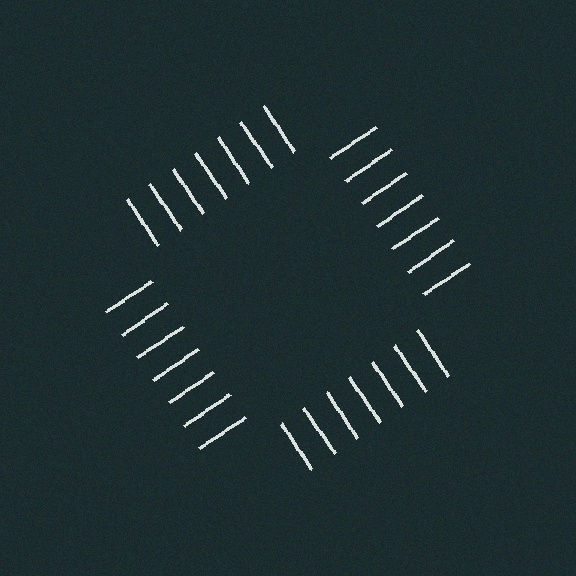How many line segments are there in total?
28 — 7 along each of the 4 edges.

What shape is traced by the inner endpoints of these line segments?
An illusory square — the line segments terminate on its edges but no continuous stroke is drawn.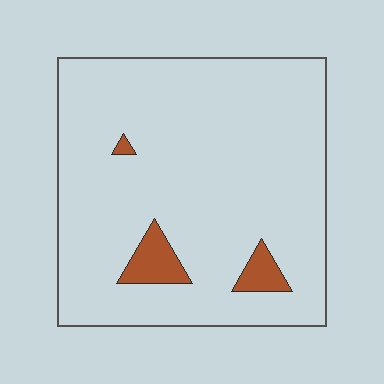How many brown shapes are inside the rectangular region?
3.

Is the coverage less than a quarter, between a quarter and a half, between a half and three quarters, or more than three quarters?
Less than a quarter.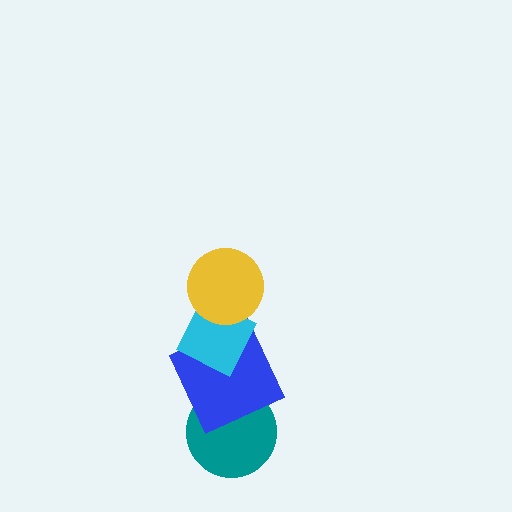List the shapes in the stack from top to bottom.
From top to bottom: the yellow circle, the cyan diamond, the blue square, the teal circle.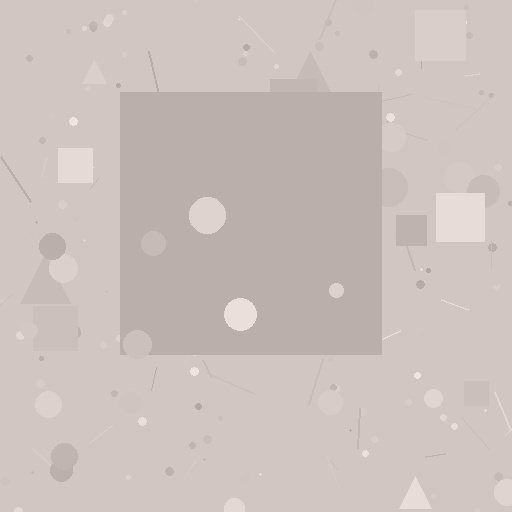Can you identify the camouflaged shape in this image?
The camouflaged shape is a square.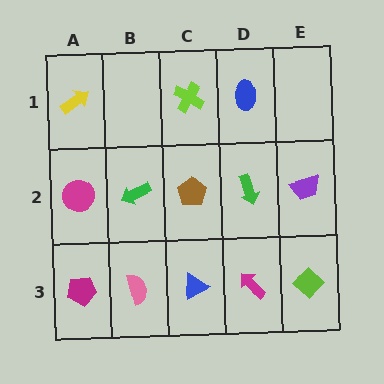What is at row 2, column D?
A green arrow.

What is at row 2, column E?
A purple trapezoid.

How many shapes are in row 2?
5 shapes.